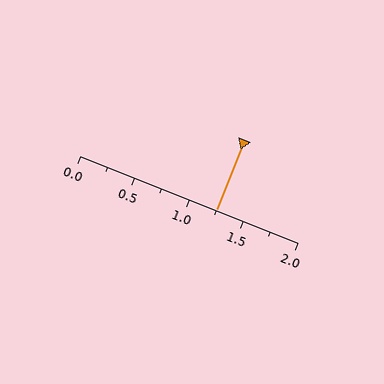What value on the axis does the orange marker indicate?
The marker indicates approximately 1.25.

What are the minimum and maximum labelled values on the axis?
The axis runs from 0.0 to 2.0.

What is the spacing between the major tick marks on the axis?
The major ticks are spaced 0.5 apart.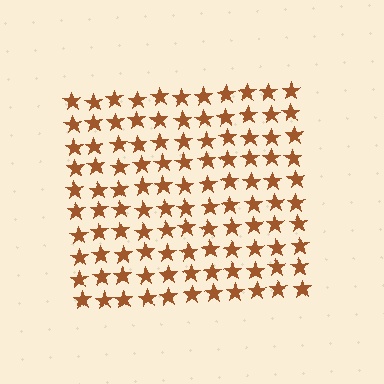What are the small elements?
The small elements are stars.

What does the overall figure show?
The overall figure shows a square.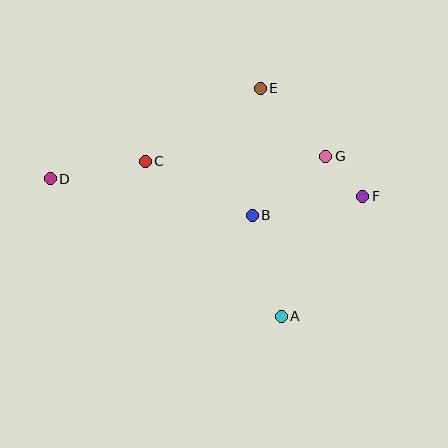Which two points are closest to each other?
Points F and G are closest to each other.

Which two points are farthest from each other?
Points D and F are farthest from each other.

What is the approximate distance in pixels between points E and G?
The distance between E and G is approximately 94 pixels.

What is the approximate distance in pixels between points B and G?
The distance between B and G is approximately 94 pixels.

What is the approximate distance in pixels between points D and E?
The distance between D and E is approximately 229 pixels.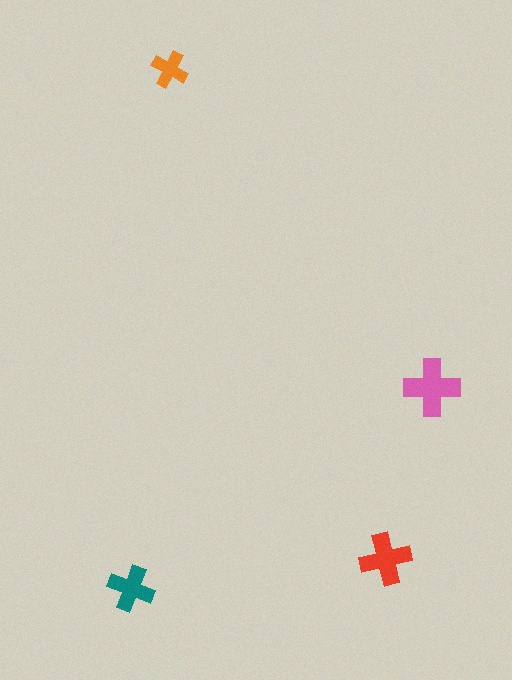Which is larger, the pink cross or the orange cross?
The pink one.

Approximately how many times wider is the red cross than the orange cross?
About 1.5 times wider.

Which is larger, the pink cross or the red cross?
The pink one.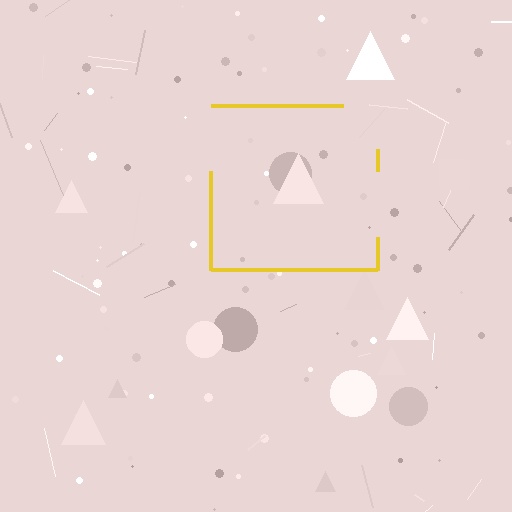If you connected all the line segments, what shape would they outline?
They would outline a square.